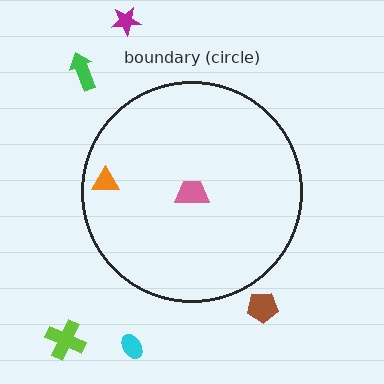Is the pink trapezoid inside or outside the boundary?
Inside.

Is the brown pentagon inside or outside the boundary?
Outside.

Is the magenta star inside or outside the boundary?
Outside.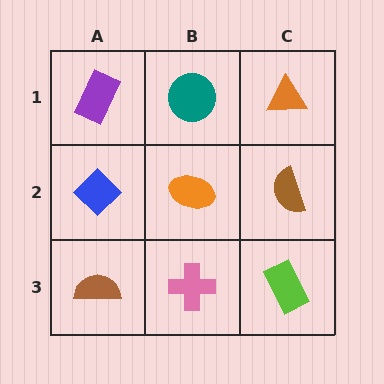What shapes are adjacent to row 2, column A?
A purple rectangle (row 1, column A), a brown semicircle (row 3, column A), an orange ellipse (row 2, column B).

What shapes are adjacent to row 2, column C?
An orange triangle (row 1, column C), a lime rectangle (row 3, column C), an orange ellipse (row 2, column B).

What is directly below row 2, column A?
A brown semicircle.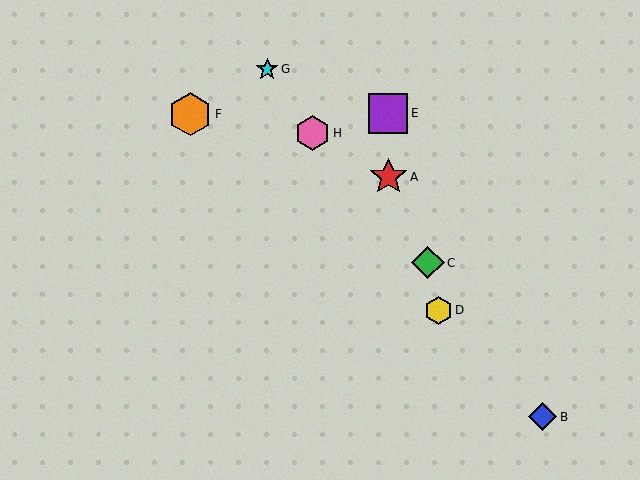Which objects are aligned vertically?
Objects A, E are aligned vertically.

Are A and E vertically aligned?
Yes, both are at x≈388.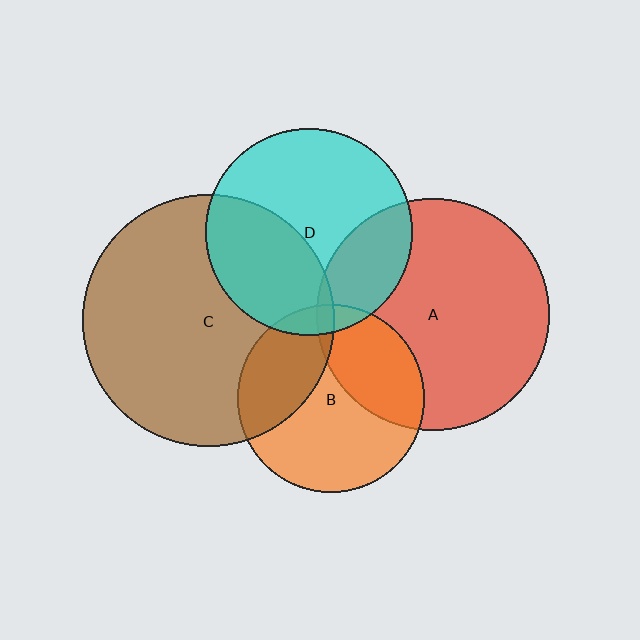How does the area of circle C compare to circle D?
Approximately 1.5 times.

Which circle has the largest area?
Circle C (brown).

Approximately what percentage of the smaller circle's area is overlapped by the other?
Approximately 35%.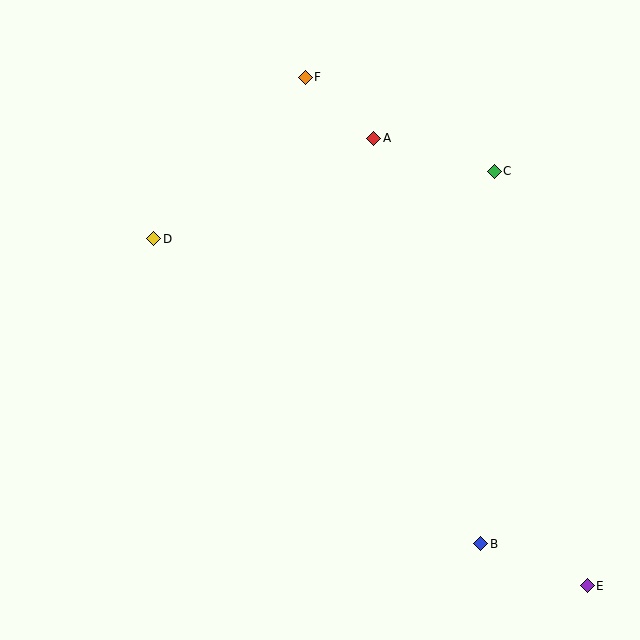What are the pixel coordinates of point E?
Point E is at (587, 586).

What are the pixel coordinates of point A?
Point A is at (374, 138).